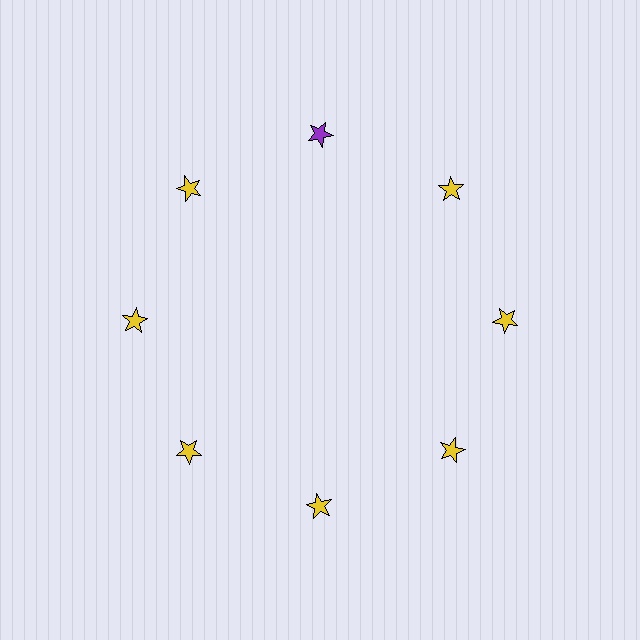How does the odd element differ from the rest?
It has a different color: purple instead of yellow.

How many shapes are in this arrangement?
There are 8 shapes arranged in a ring pattern.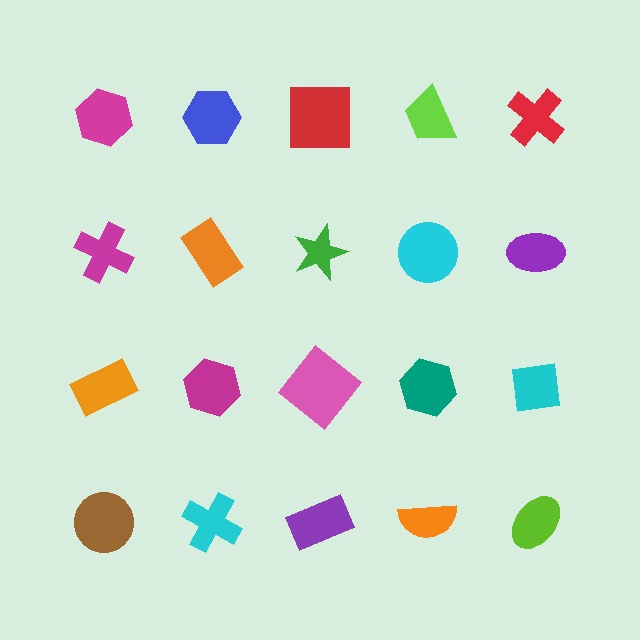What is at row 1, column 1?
A magenta hexagon.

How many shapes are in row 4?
5 shapes.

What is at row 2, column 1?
A magenta cross.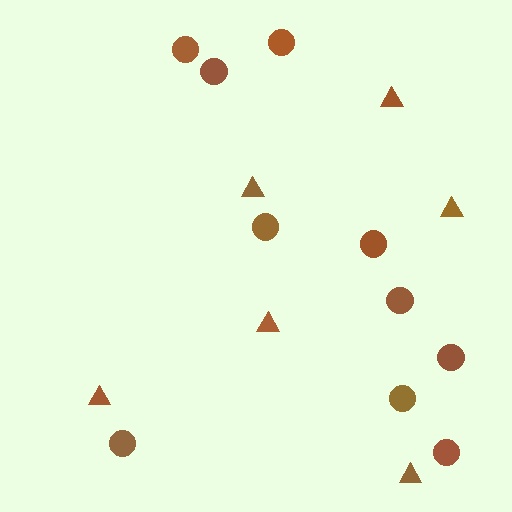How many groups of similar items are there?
There are 2 groups: one group of triangles (6) and one group of circles (10).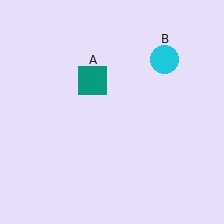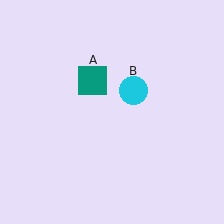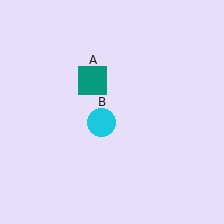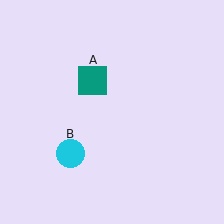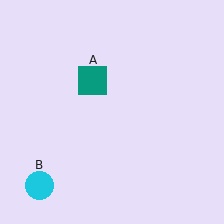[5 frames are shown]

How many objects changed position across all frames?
1 object changed position: cyan circle (object B).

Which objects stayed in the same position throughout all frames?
Teal square (object A) remained stationary.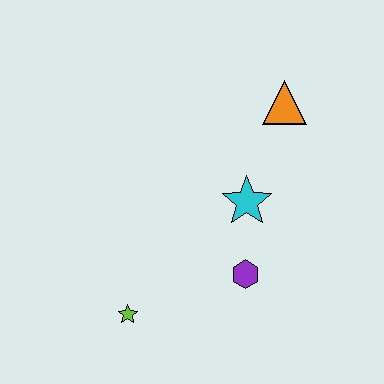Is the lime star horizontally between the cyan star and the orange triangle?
No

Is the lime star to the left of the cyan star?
Yes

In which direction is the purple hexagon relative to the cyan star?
The purple hexagon is below the cyan star.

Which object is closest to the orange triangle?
The cyan star is closest to the orange triangle.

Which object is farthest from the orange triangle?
The lime star is farthest from the orange triangle.